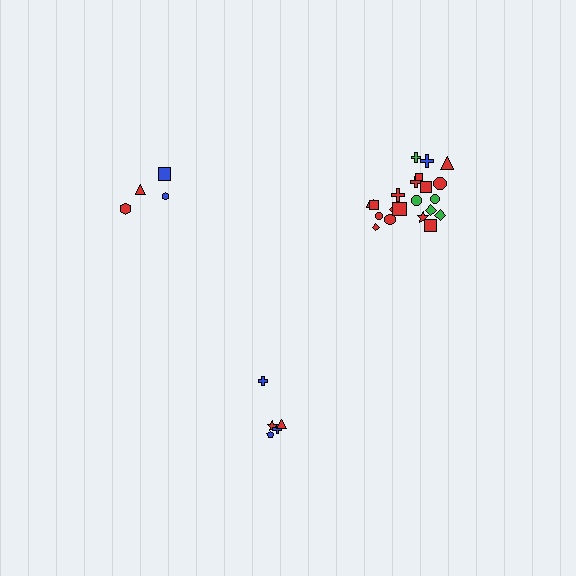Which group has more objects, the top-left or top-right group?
The top-right group.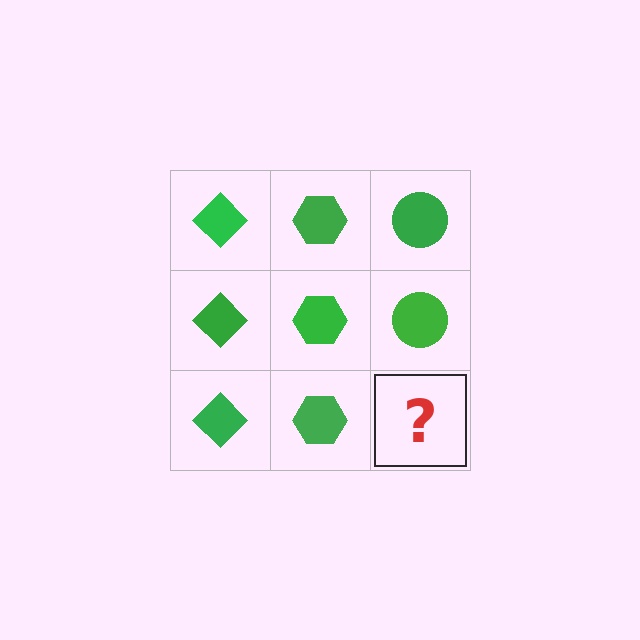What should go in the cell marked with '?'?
The missing cell should contain a green circle.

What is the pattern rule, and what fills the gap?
The rule is that each column has a consistent shape. The gap should be filled with a green circle.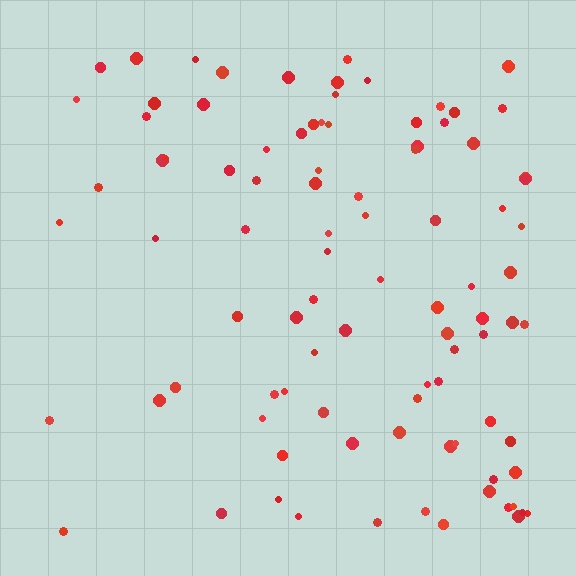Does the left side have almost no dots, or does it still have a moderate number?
Still a moderate number, just noticeably fewer than the right.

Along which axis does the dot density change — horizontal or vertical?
Horizontal.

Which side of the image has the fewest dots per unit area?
The left.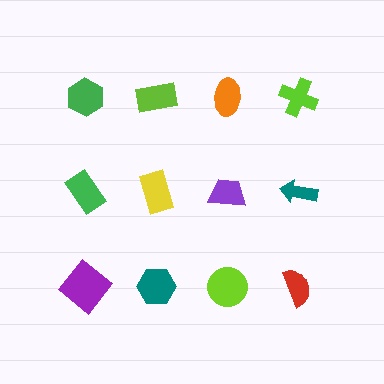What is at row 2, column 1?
A green rectangle.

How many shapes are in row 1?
4 shapes.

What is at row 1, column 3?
An orange ellipse.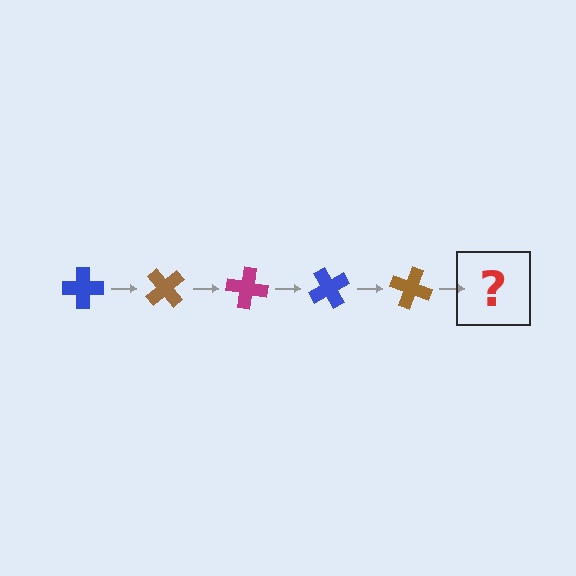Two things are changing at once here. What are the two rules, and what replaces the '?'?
The two rules are that it rotates 50 degrees each step and the color cycles through blue, brown, and magenta. The '?' should be a magenta cross, rotated 250 degrees from the start.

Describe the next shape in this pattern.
It should be a magenta cross, rotated 250 degrees from the start.